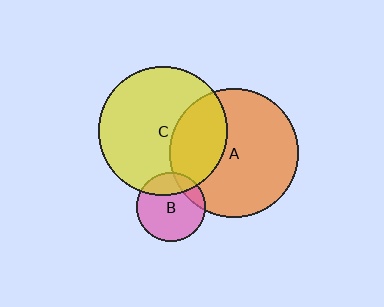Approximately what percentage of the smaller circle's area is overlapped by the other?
Approximately 25%.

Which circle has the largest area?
Circle A (orange).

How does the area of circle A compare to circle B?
Approximately 3.5 times.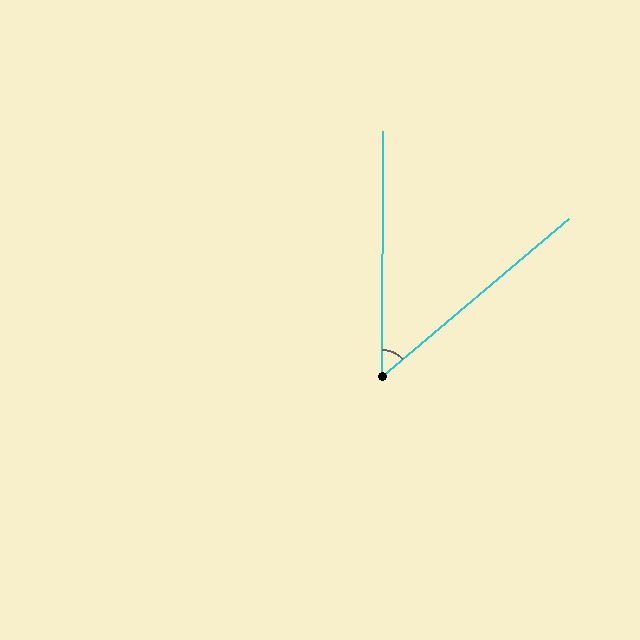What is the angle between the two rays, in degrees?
Approximately 50 degrees.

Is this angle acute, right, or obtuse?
It is acute.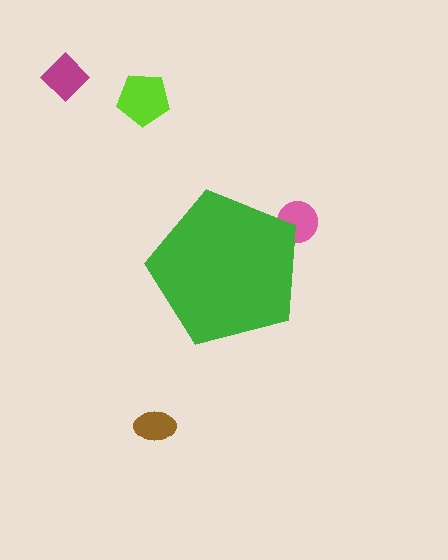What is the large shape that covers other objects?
A green pentagon.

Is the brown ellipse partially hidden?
No, the brown ellipse is fully visible.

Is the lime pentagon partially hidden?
No, the lime pentagon is fully visible.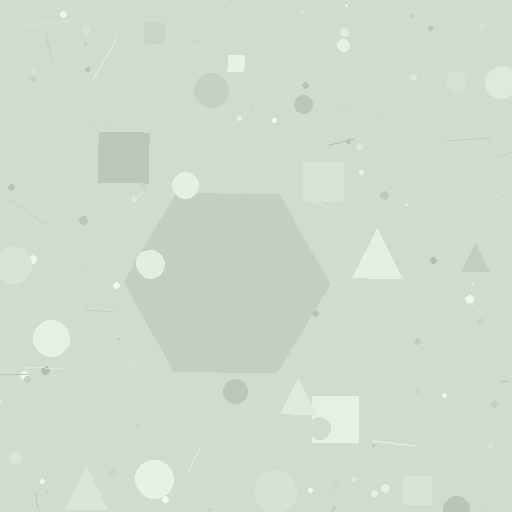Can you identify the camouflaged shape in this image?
The camouflaged shape is a hexagon.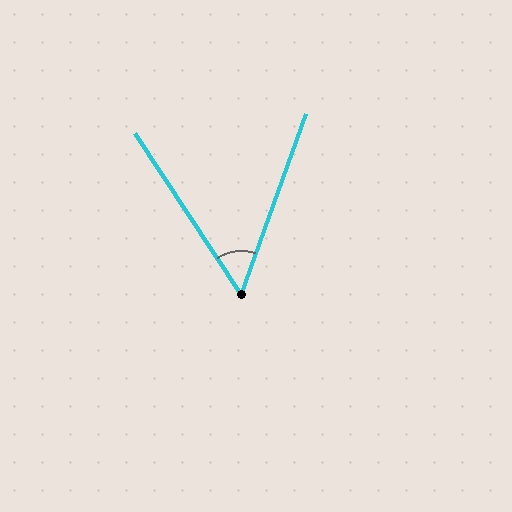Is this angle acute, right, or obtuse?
It is acute.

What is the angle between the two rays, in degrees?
Approximately 53 degrees.